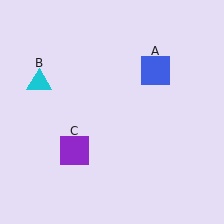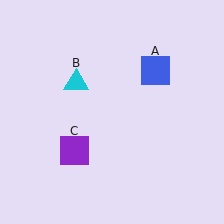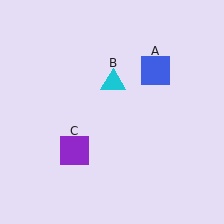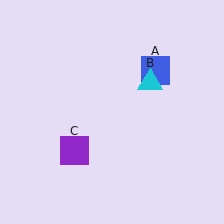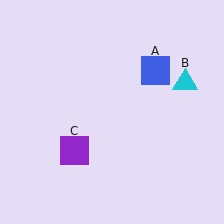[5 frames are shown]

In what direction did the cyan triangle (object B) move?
The cyan triangle (object B) moved right.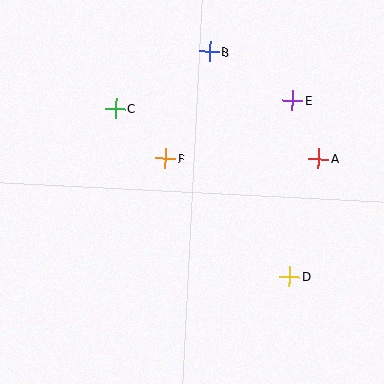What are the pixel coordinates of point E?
Point E is at (292, 100).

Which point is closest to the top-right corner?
Point E is closest to the top-right corner.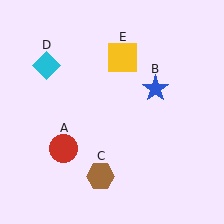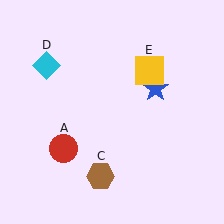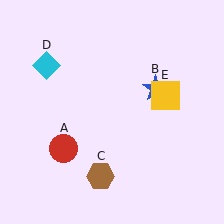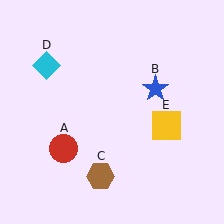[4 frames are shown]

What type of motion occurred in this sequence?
The yellow square (object E) rotated clockwise around the center of the scene.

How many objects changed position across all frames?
1 object changed position: yellow square (object E).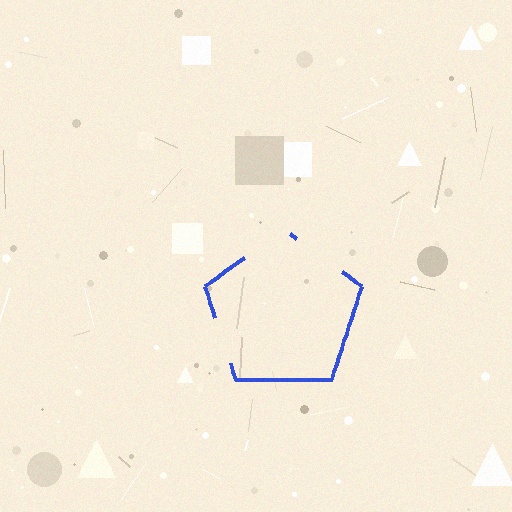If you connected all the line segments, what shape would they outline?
They would outline a pentagon.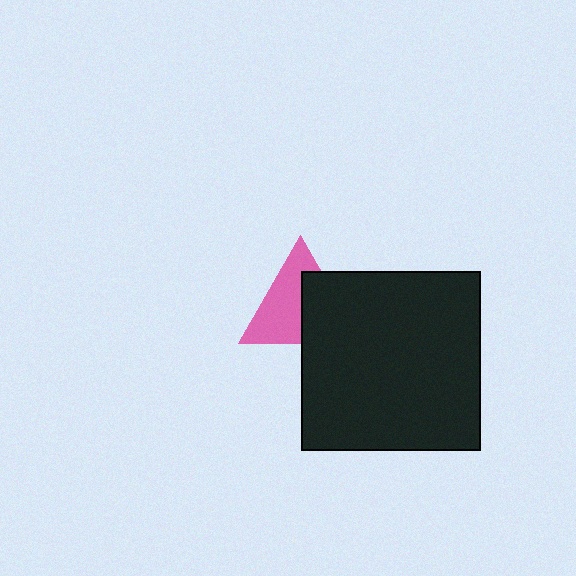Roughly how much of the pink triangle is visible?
About half of it is visible (roughly 57%).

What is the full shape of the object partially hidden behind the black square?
The partially hidden object is a pink triangle.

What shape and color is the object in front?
The object in front is a black square.